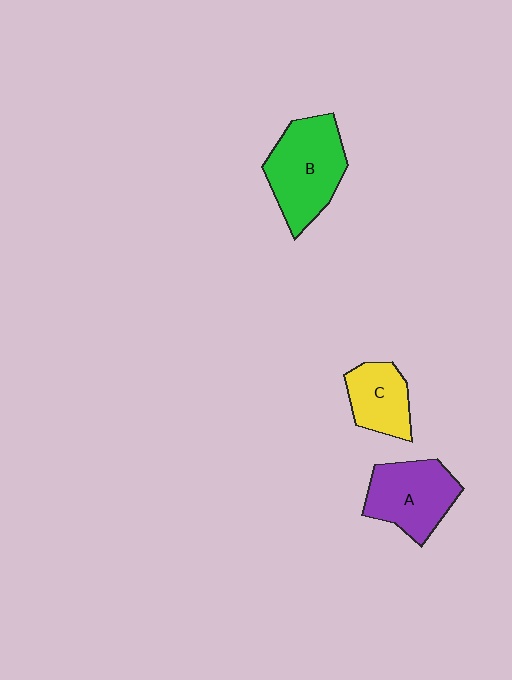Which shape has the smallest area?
Shape C (yellow).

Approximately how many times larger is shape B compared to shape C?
Approximately 1.7 times.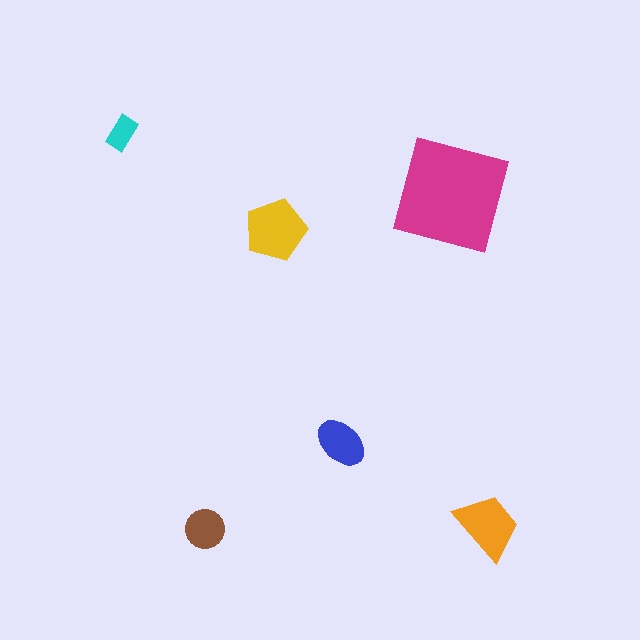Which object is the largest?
The magenta square.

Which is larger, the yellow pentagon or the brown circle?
The yellow pentagon.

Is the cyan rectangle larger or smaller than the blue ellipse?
Smaller.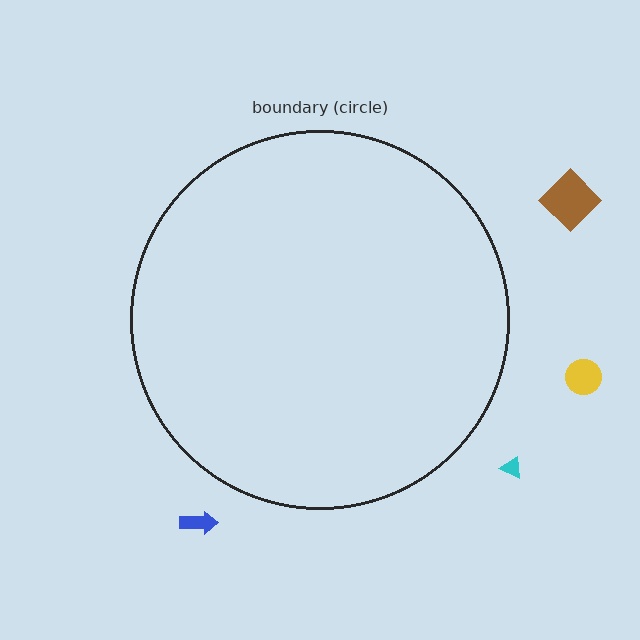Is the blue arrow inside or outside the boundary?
Outside.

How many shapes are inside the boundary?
0 inside, 4 outside.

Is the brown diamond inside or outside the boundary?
Outside.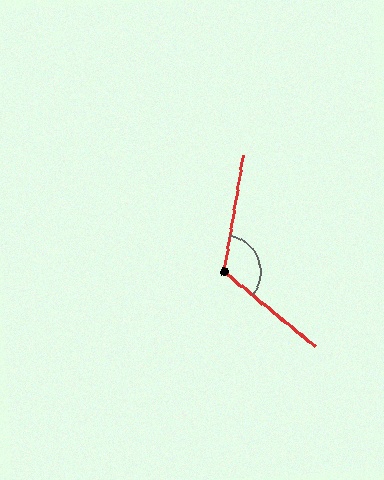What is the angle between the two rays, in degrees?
Approximately 120 degrees.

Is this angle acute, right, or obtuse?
It is obtuse.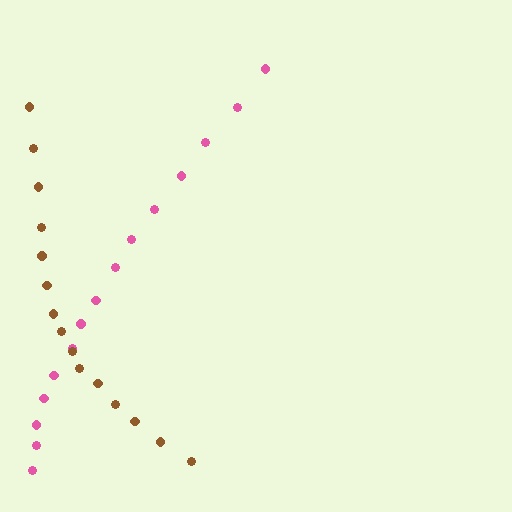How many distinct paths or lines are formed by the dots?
There are 2 distinct paths.